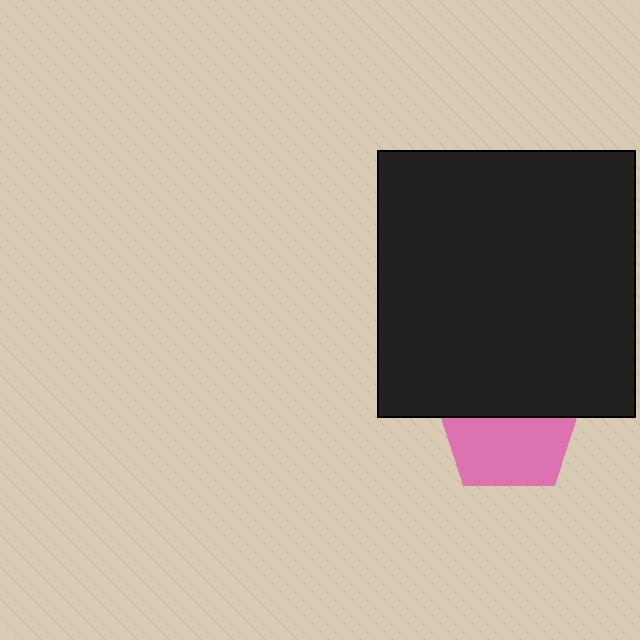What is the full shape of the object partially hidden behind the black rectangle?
The partially hidden object is a pink pentagon.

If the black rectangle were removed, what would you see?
You would see the complete pink pentagon.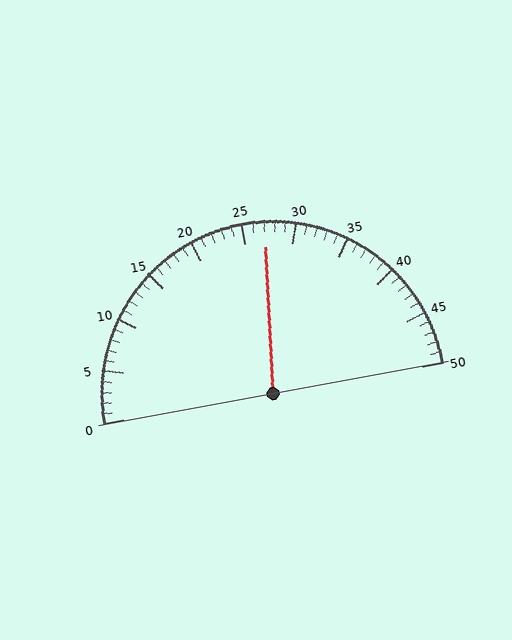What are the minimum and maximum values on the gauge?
The gauge ranges from 0 to 50.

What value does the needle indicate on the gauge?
The needle indicates approximately 27.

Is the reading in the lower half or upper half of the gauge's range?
The reading is in the upper half of the range (0 to 50).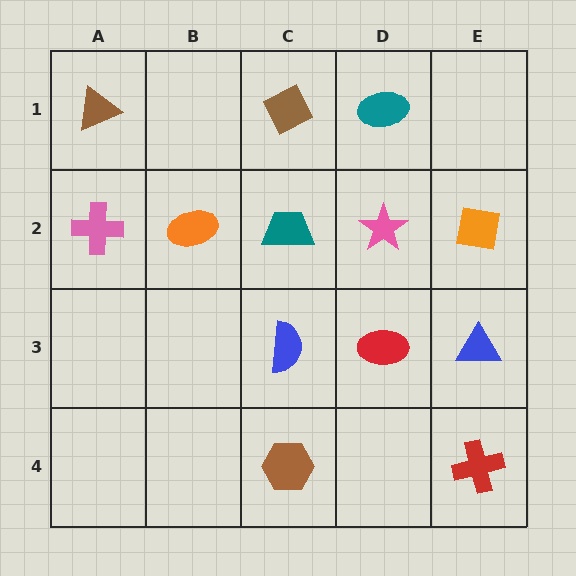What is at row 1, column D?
A teal ellipse.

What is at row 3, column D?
A red ellipse.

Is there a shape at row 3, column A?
No, that cell is empty.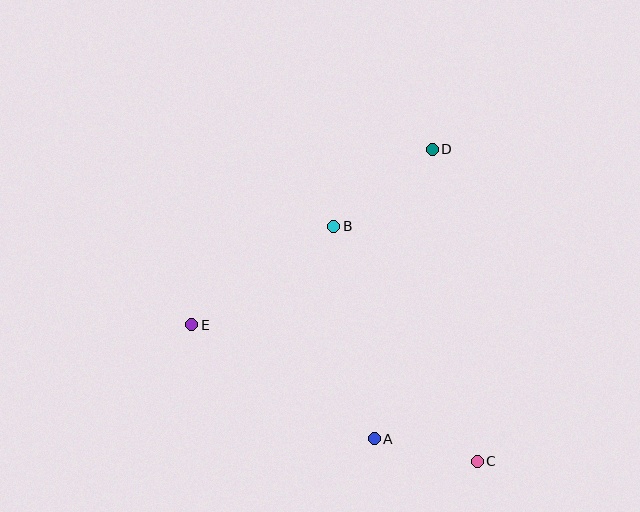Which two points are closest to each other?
Points A and C are closest to each other.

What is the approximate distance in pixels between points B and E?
The distance between B and E is approximately 173 pixels.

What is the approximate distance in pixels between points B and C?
The distance between B and C is approximately 275 pixels.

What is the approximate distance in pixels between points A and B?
The distance between A and B is approximately 216 pixels.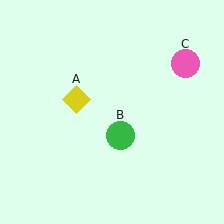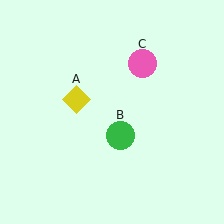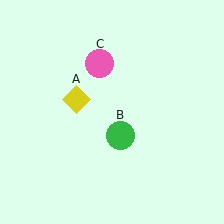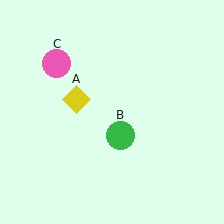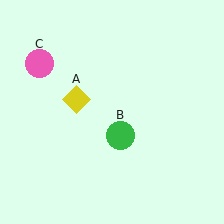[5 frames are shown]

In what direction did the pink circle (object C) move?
The pink circle (object C) moved left.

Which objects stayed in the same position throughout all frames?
Yellow diamond (object A) and green circle (object B) remained stationary.